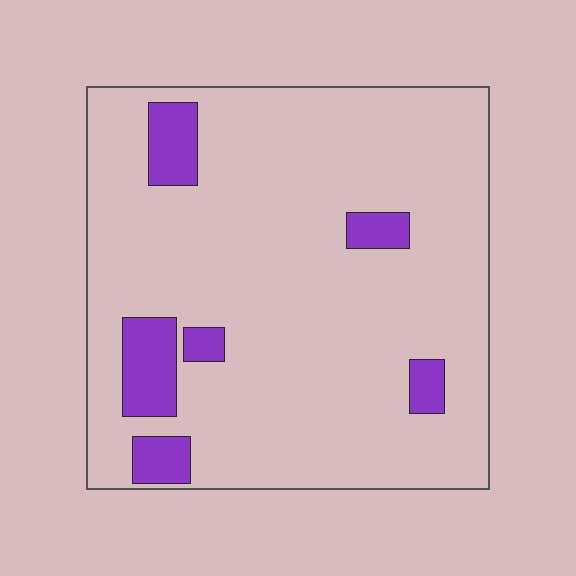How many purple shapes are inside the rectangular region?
6.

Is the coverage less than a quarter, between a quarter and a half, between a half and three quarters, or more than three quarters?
Less than a quarter.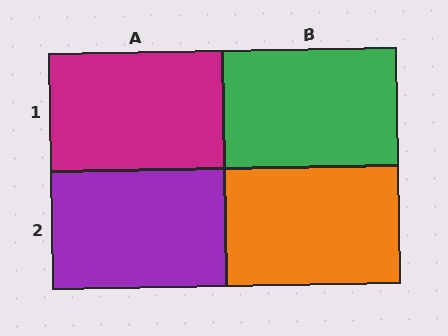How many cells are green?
1 cell is green.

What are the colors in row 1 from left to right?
Magenta, green.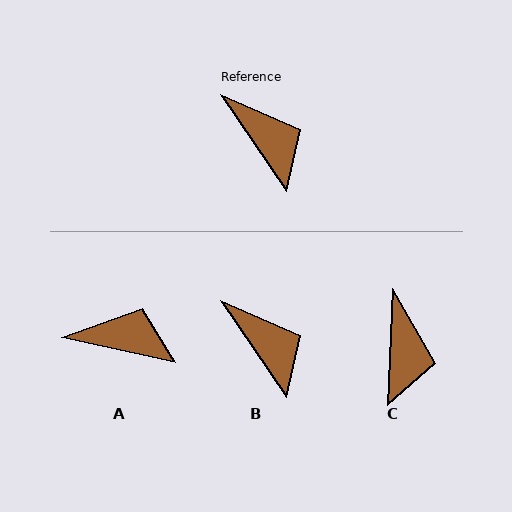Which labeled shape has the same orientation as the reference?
B.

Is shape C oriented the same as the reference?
No, it is off by about 36 degrees.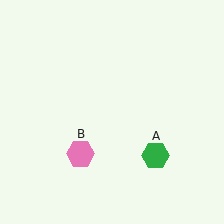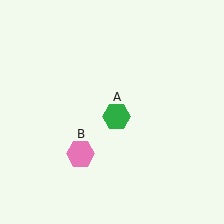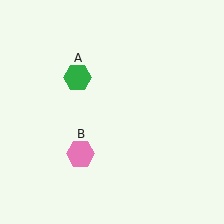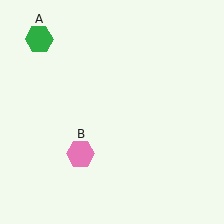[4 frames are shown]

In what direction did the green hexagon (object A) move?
The green hexagon (object A) moved up and to the left.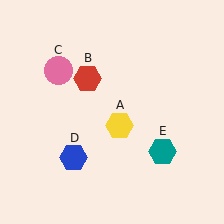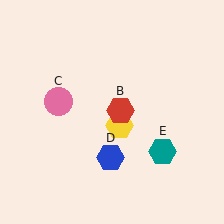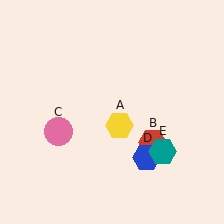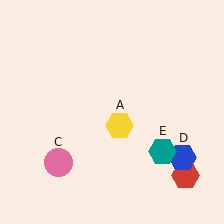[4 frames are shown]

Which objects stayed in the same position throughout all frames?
Yellow hexagon (object A) and teal hexagon (object E) remained stationary.